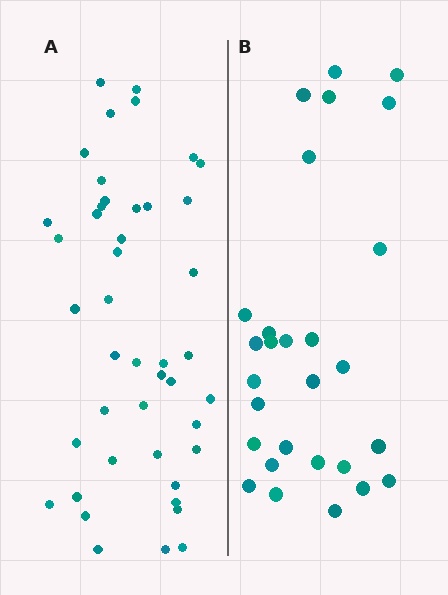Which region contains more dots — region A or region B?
Region A (the left region) has more dots.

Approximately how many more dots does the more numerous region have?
Region A has approximately 15 more dots than region B.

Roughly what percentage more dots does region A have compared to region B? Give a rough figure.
About 55% more.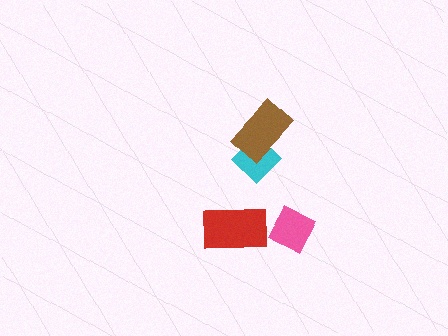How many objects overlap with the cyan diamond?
1 object overlaps with the cyan diamond.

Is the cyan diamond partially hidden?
Yes, it is partially covered by another shape.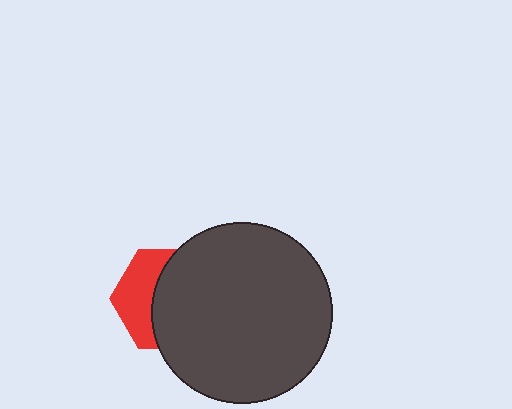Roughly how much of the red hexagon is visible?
A small part of it is visible (roughly 39%).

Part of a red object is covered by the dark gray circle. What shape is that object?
It is a hexagon.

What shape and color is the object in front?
The object in front is a dark gray circle.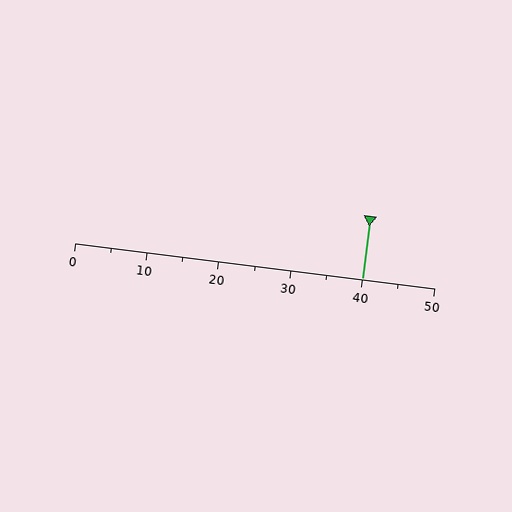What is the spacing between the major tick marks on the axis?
The major ticks are spaced 10 apart.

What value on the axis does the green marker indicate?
The marker indicates approximately 40.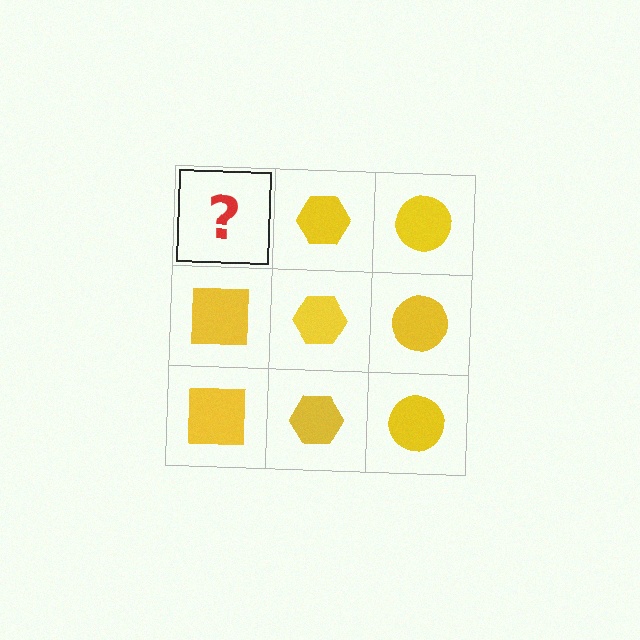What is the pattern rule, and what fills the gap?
The rule is that each column has a consistent shape. The gap should be filled with a yellow square.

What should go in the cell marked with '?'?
The missing cell should contain a yellow square.